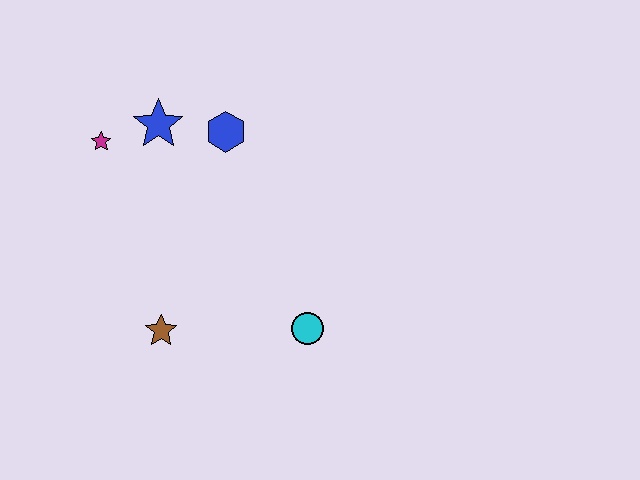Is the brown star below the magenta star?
Yes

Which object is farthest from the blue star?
The cyan circle is farthest from the blue star.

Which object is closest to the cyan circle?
The brown star is closest to the cyan circle.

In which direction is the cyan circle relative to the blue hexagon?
The cyan circle is below the blue hexagon.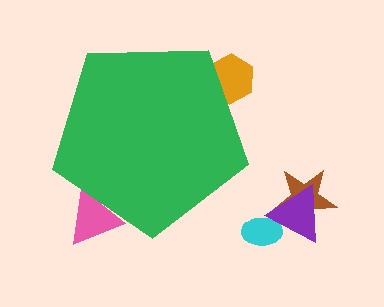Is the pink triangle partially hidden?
Yes, the pink triangle is partially hidden behind the green pentagon.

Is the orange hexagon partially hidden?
Yes, the orange hexagon is partially hidden behind the green pentagon.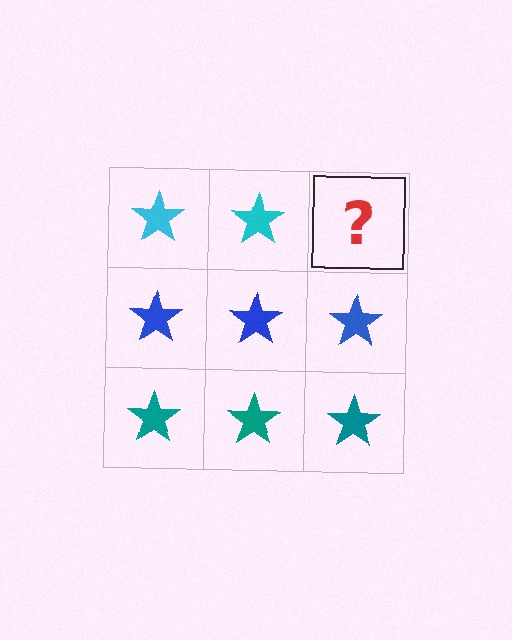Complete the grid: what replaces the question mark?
The question mark should be replaced with a cyan star.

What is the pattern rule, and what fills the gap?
The rule is that each row has a consistent color. The gap should be filled with a cyan star.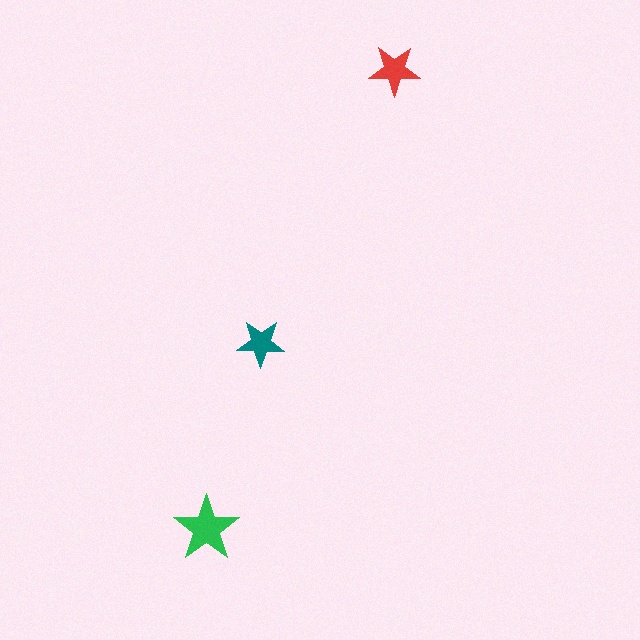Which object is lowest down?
The green star is bottommost.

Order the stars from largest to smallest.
the green one, the red one, the teal one.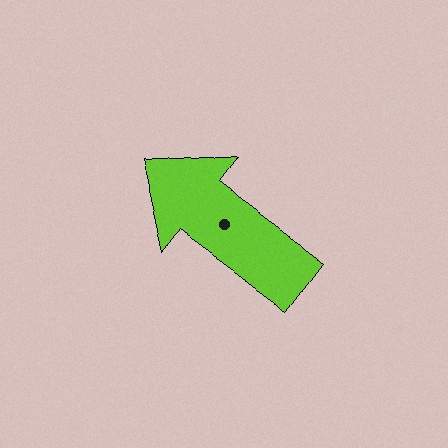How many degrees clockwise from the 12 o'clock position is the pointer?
Approximately 306 degrees.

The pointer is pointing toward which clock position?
Roughly 10 o'clock.